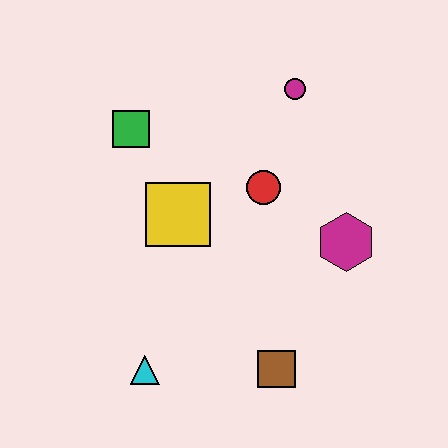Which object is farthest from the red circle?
The cyan triangle is farthest from the red circle.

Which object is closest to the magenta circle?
The red circle is closest to the magenta circle.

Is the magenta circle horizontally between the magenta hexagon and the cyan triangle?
Yes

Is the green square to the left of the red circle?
Yes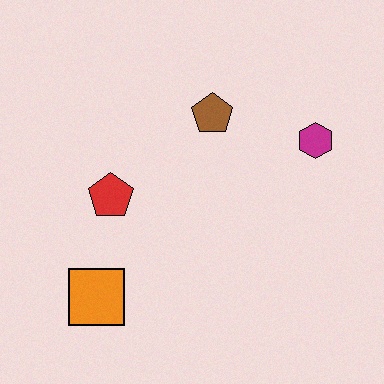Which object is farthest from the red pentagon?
The magenta hexagon is farthest from the red pentagon.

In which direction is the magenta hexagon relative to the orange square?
The magenta hexagon is to the right of the orange square.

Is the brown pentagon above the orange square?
Yes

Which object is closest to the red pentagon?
The orange square is closest to the red pentagon.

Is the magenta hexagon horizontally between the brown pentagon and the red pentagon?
No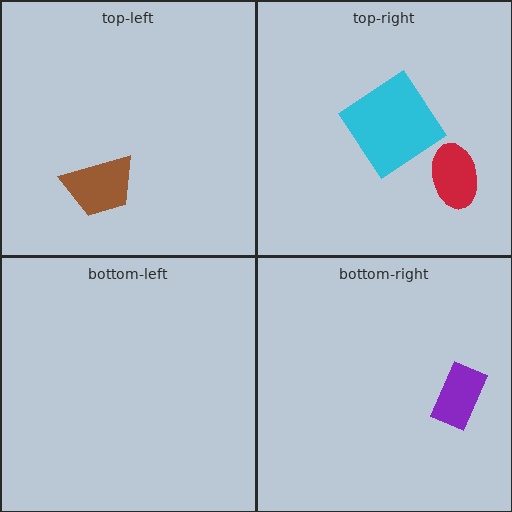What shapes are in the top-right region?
The red ellipse, the cyan diamond.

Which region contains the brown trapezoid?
The top-left region.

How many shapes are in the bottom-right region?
1.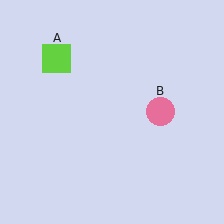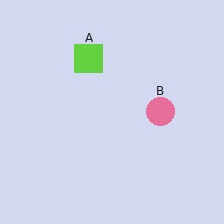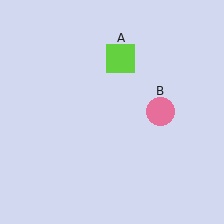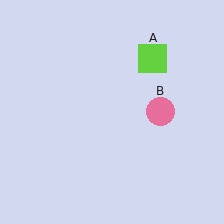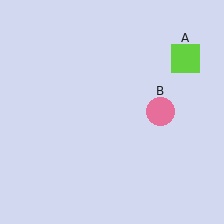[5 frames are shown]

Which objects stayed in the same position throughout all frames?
Pink circle (object B) remained stationary.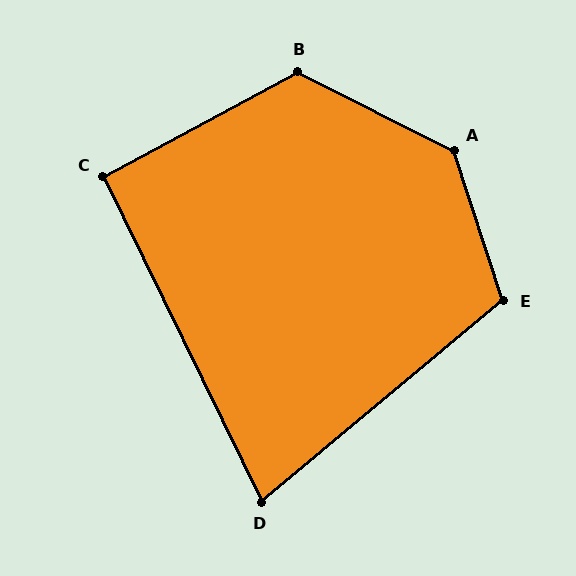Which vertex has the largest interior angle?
A, at approximately 135 degrees.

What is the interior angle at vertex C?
Approximately 92 degrees (approximately right).